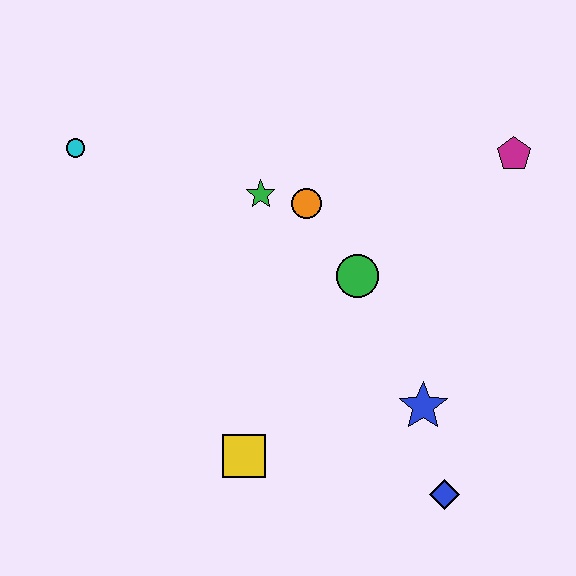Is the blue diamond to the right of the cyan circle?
Yes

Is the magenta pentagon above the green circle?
Yes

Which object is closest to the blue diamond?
The blue star is closest to the blue diamond.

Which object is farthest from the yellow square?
The magenta pentagon is farthest from the yellow square.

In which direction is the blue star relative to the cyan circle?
The blue star is to the right of the cyan circle.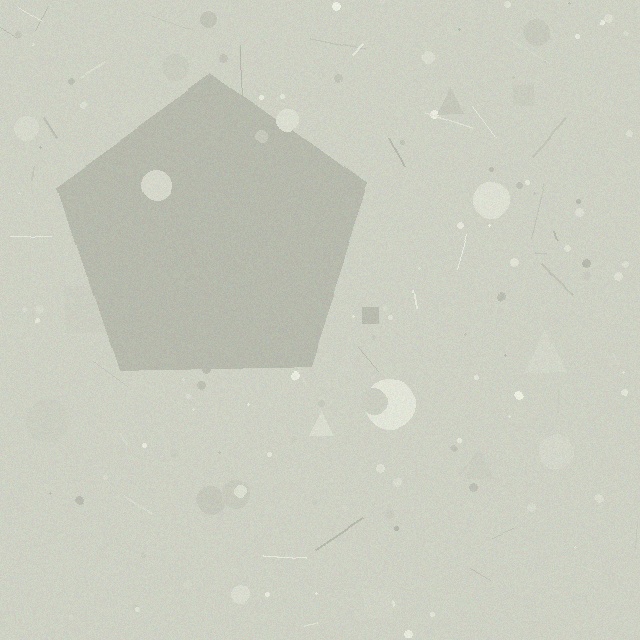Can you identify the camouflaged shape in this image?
The camouflaged shape is a pentagon.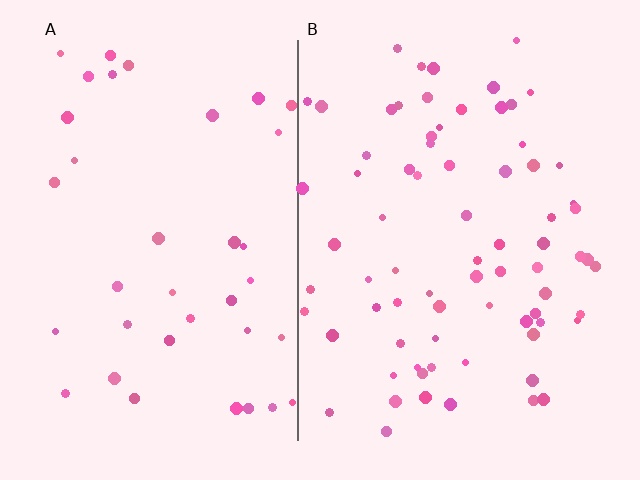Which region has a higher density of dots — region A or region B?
B (the right).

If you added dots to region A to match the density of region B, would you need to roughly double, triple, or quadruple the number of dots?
Approximately double.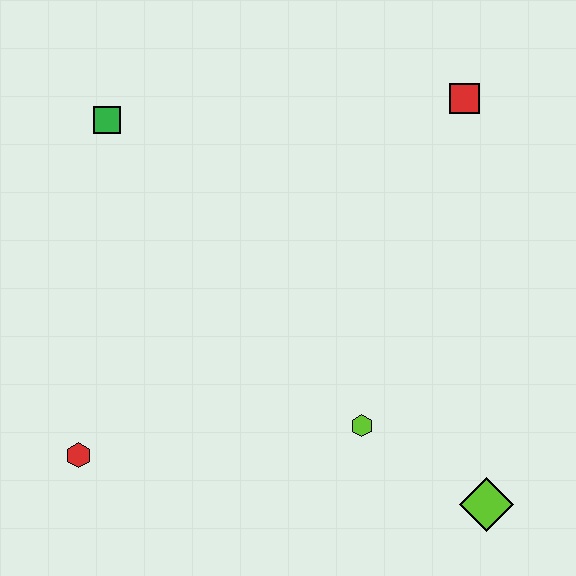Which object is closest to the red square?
The lime hexagon is closest to the red square.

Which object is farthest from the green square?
The lime diamond is farthest from the green square.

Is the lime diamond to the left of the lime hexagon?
No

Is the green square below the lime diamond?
No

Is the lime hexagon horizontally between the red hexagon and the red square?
Yes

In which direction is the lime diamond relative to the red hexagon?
The lime diamond is to the right of the red hexagon.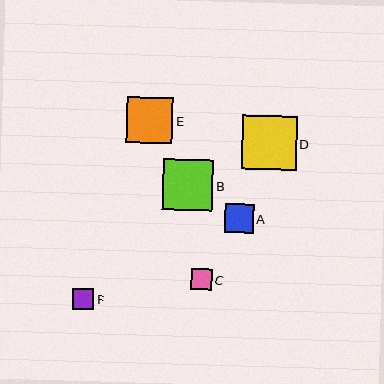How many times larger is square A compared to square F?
Square A is approximately 1.4 times the size of square F.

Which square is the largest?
Square D is the largest with a size of approximately 54 pixels.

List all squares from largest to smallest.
From largest to smallest: D, B, E, A, F, C.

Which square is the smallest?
Square C is the smallest with a size of approximately 21 pixels.